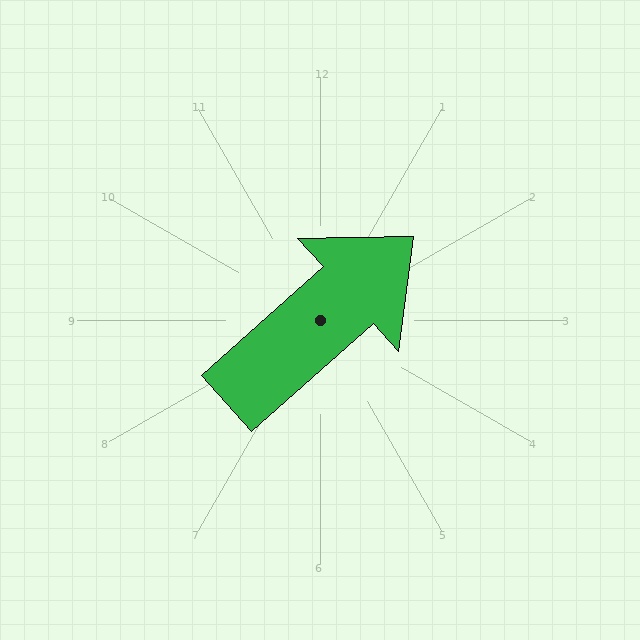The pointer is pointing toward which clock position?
Roughly 2 o'clock.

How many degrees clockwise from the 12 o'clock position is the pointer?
Approximately 48 degrees.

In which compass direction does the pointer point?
Northeast.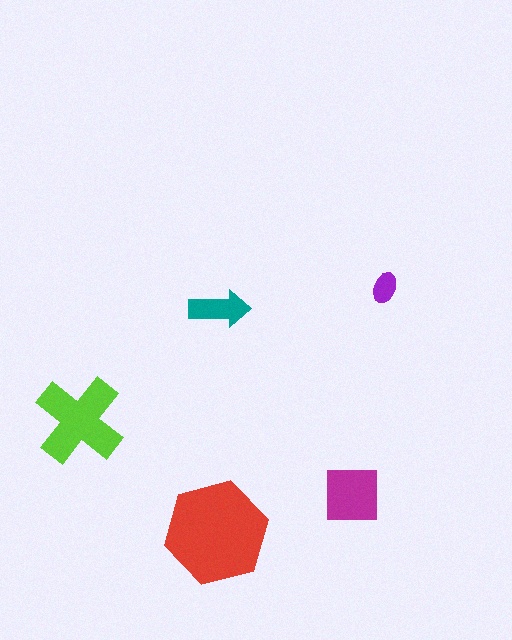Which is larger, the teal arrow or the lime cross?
The lime cross.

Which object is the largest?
The red hexagon.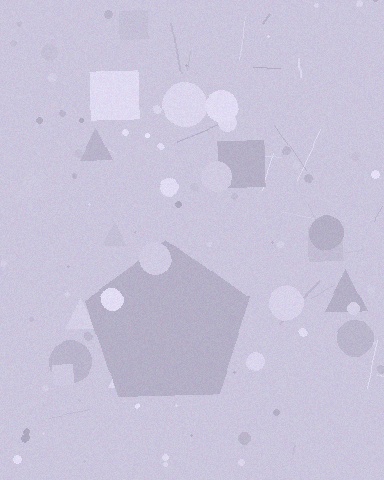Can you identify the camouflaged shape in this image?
The camouflaged shape is a pentagon.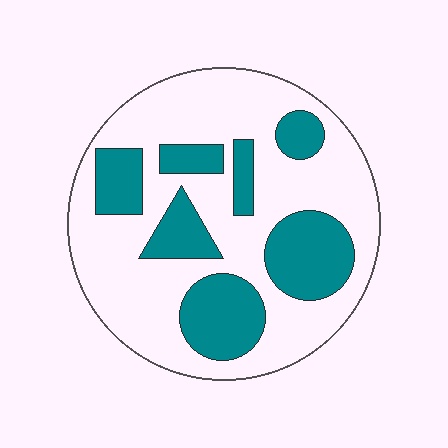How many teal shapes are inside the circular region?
7.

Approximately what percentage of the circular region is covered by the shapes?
Approximately 30%.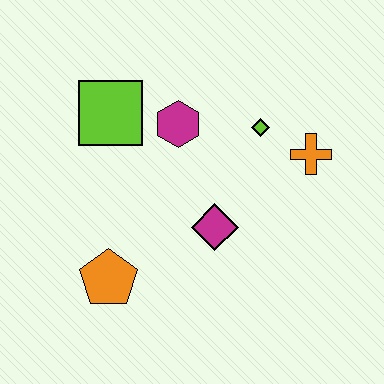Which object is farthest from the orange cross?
The orange pentagon is farthest from the orange cross.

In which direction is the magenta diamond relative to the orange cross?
The magenta diamond is to the left of the orange cross.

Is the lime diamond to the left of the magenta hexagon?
No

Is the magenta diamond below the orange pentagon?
No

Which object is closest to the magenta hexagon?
The lime square is closest to the magenta hexagon.